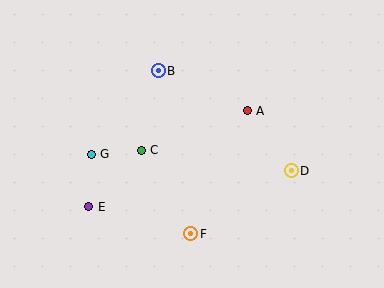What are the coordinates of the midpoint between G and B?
The midpoint between G and B is at (125, 112).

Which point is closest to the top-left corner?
Point B is closest to the top-left corner.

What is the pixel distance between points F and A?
The distance between F and A is 135 pixels.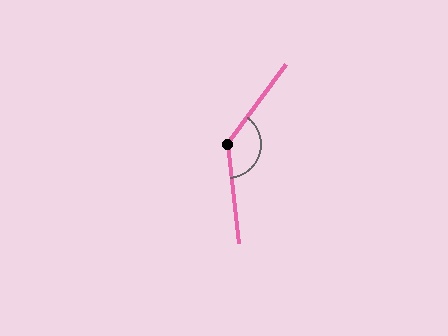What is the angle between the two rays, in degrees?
Approximately 137 degrees.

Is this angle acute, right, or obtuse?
It is obtuse.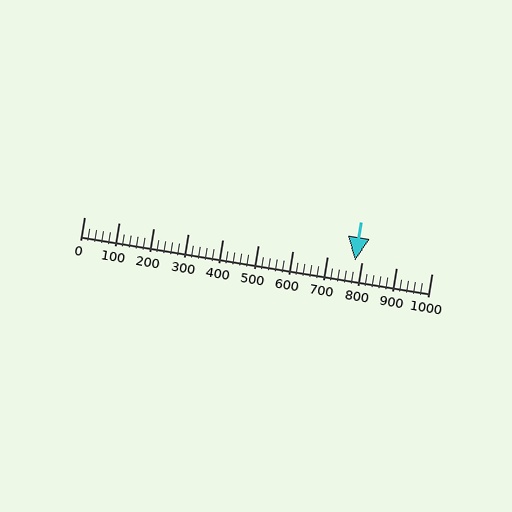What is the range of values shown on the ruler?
The ruler shows values from 0 to 1000.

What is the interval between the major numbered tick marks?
The major tick marks are spaced 100 units apart.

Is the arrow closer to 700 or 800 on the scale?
The arrow is closer to 800.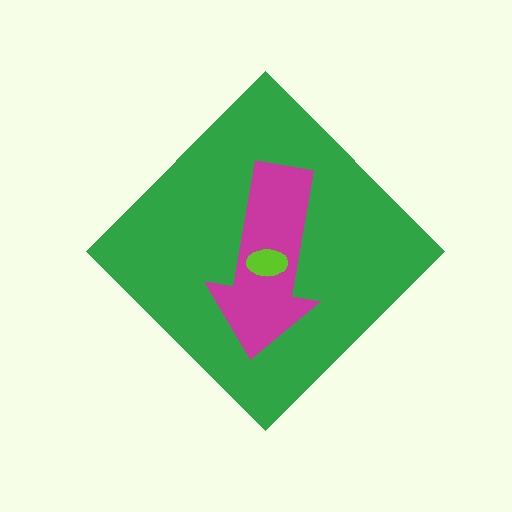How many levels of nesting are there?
3.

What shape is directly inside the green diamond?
The magenta arrow.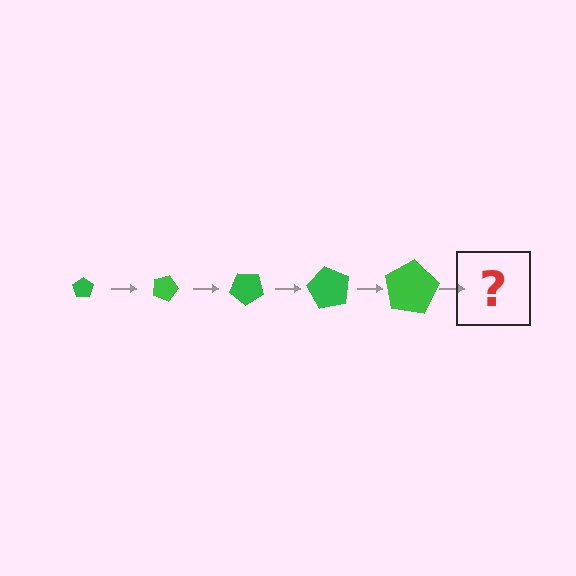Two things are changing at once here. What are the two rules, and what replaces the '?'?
The two rules are that the pentagon grows larger each step and it rotates 20 degrees each step. The '?' should be a pentagon, larger than the previous one and rotated 100 degrees from the start.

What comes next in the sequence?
The next element should be a pentagon, larger than the previous one and rotated 100 degrees from the start.